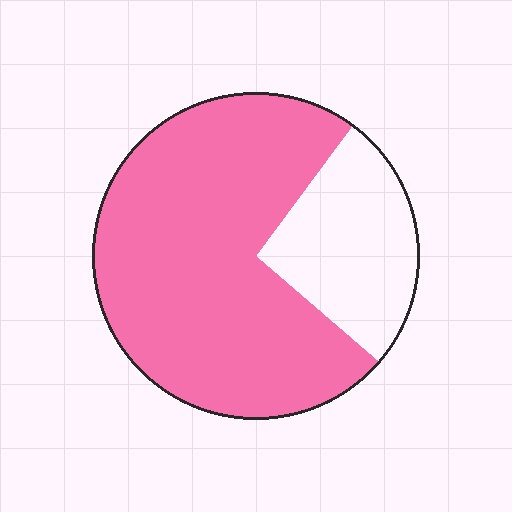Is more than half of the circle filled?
Yes.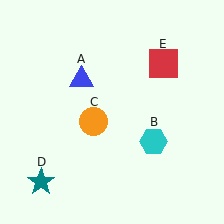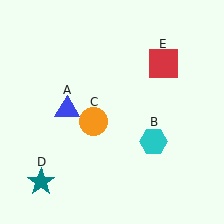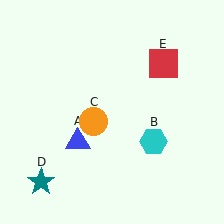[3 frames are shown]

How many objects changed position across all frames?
1 object changed position: blue triangle (object A).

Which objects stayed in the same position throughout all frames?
Cyan hexagon (object B) and orange circle (object C) and teal star (object D) and red square (object E) remained stationary.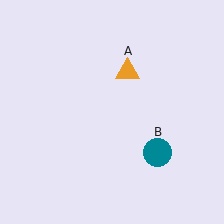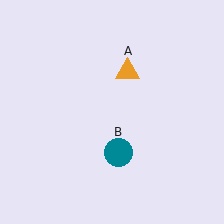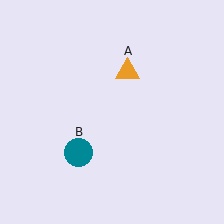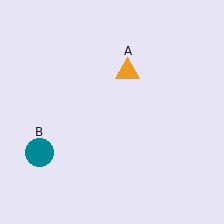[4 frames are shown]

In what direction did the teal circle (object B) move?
The teal circle (object B) moved left.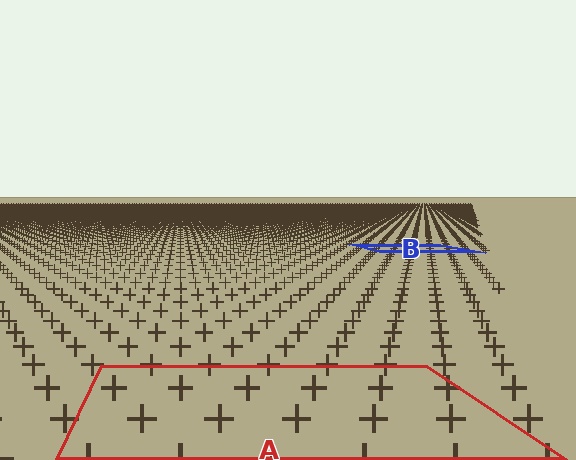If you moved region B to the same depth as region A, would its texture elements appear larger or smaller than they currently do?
They would appear larger. At a closer depth, the same texture elements are projected at a bigger on-screen size.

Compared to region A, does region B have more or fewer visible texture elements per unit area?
Region B has more texture elements per unit area — they are packed more densely because it is farther away.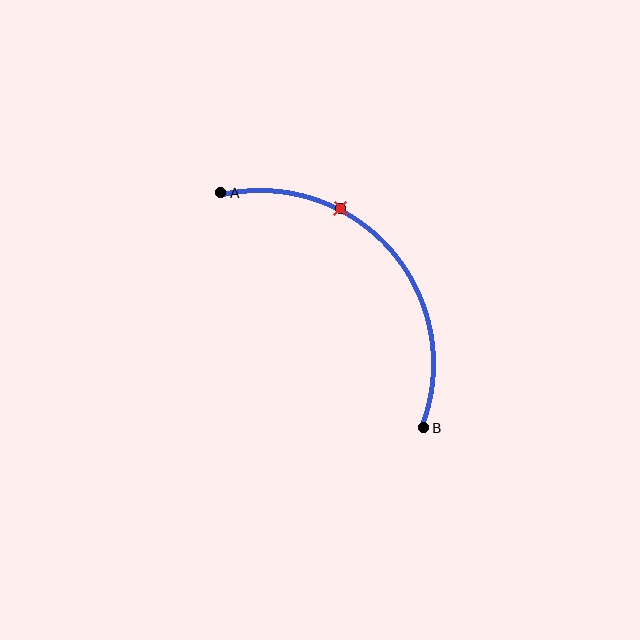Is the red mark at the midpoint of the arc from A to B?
No. The red mark lies on the arc but is closer to endpoint A. The arc midpoint would be at the point on the curve equidistant along the arc from both A and B.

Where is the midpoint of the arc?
The arc midpoint is the point on the curve farthest from the straight line joining A and B. It sits above and to the right of that line.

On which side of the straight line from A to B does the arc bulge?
The arc bulges above and to the right of the straight line connecting A and B.